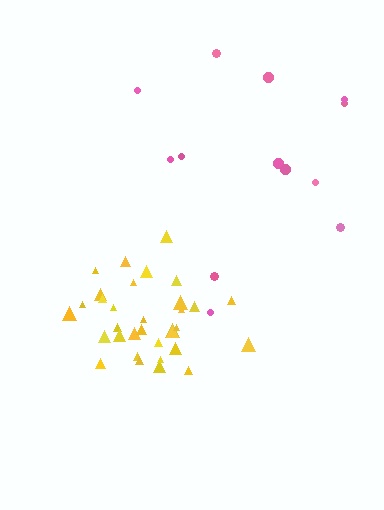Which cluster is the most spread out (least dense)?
Pink.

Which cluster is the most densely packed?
Yellow.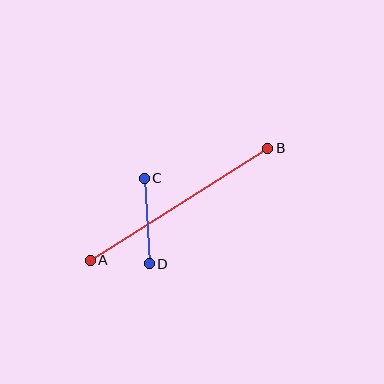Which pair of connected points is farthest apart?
Points A and B are farthest apart.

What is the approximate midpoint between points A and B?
The midpoint is at approximately (179, 204) pixels.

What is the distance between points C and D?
The distance is approximately 86 pixels.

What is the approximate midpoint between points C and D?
The midpoint is at approximately (147, 221) pixels.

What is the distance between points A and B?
The distance is approximately 210 pixels.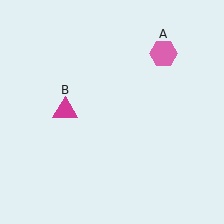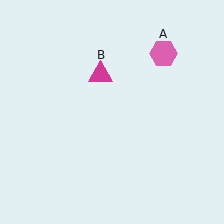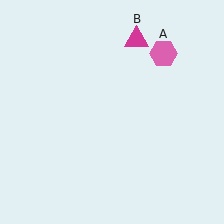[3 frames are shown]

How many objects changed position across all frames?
1 object changed position: magenta triangle (object B).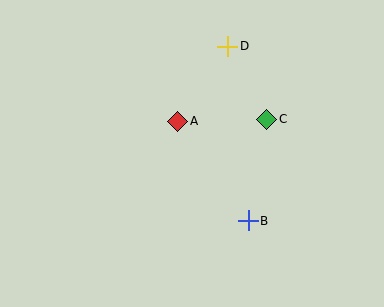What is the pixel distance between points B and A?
The distance between B and A is 122 pixels.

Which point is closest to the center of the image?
Point A at (178, 121) is closest to the center.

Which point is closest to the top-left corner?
Point A is closest to the top-left corner.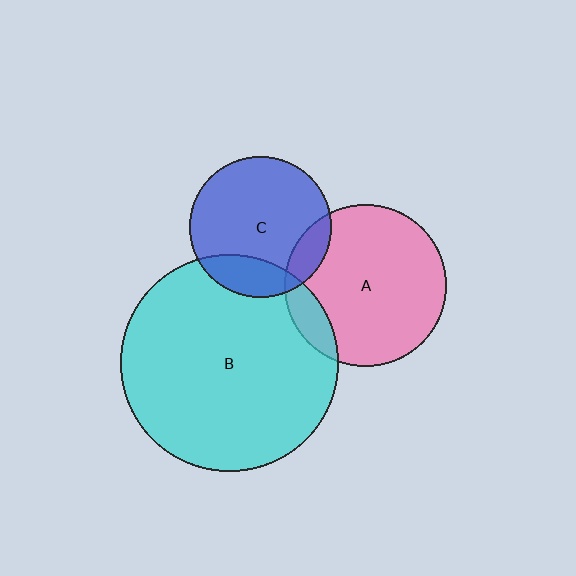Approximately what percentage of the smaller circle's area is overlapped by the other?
Approximately 15%.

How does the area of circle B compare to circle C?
Approximately 2.4 times.